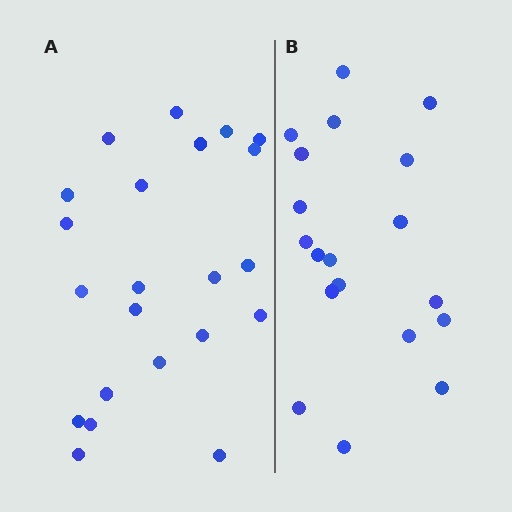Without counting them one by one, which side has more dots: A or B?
Region A (the left region) has more dots.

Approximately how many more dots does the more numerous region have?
Region A has just a few more — roughly 2 or 3 more dots than region B.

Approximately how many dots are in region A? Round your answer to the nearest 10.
About 20 dots. (The exact count is 22, which rounds to 20.)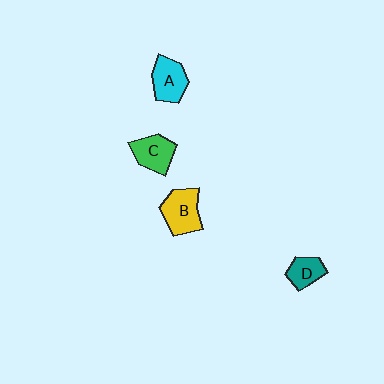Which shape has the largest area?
Shape B (yellow).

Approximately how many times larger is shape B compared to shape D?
Approximately 1.6 times.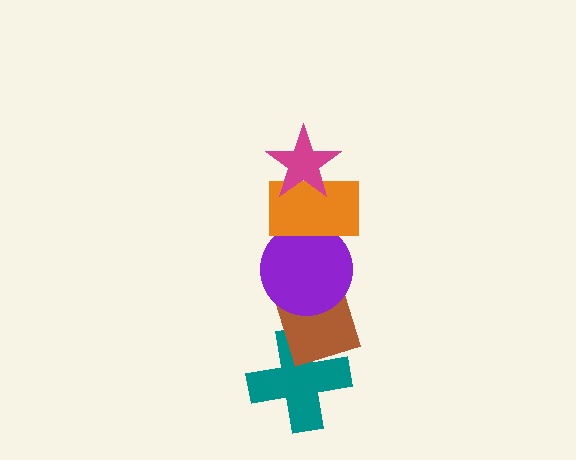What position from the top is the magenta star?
The magenta star is 1st from the top.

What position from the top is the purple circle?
The purple circle is 3rd from the top.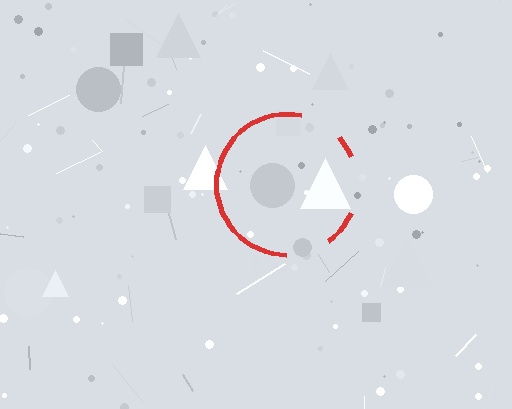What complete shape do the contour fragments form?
The contour fragments form a circle.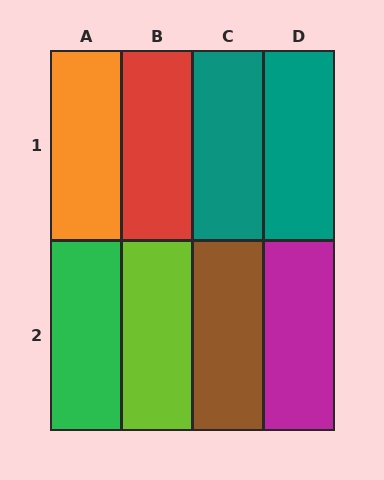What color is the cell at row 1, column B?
Red.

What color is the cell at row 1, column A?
Orange.